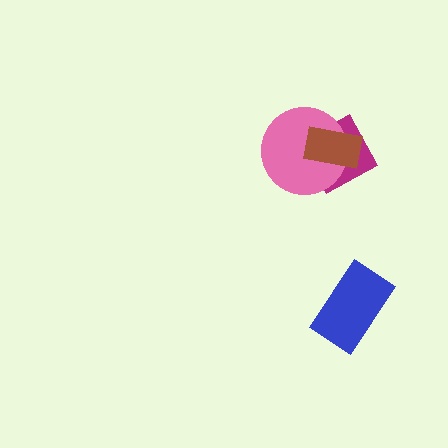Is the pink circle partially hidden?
Yes, it is partially covered by another shape.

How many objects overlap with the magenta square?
2 objects overlap with the magenta square.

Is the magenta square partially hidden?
Yes, it is partially covered by another shape.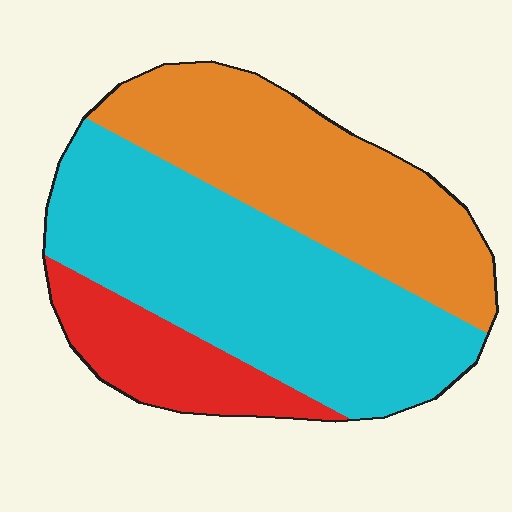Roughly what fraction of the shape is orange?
Orange covers around 35% of the shape.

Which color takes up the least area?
Red, at roughly 15%.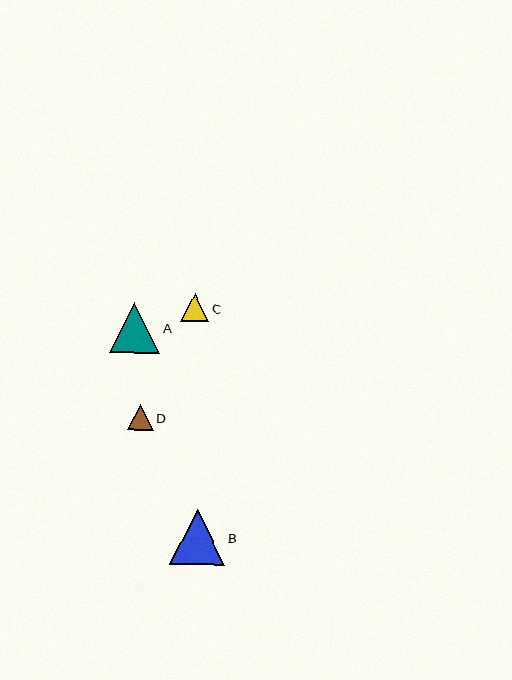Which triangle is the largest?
Triangle B is the largest with a size of approximately 55 pixels.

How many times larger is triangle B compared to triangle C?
Triangle B is approximately 1.9 times the size of triangle C.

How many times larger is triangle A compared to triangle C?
Triangle A is approximately 1.8 times the size of triangle C.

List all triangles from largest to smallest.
From largest to smallest: B, A, C, D.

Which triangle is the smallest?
Triangle D is the smallest with a size of approximately 26 pixels.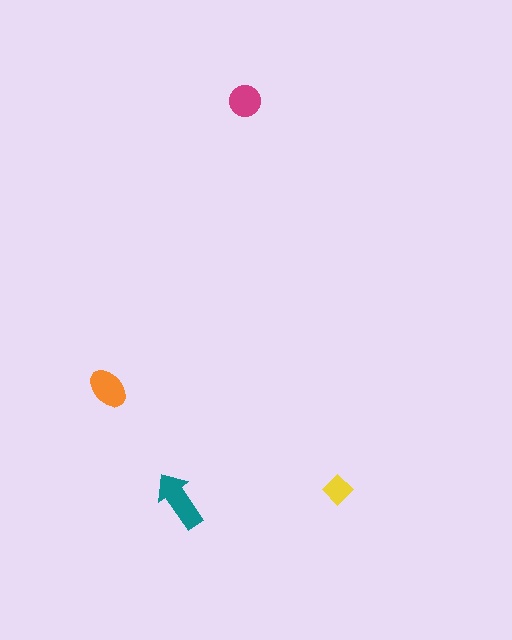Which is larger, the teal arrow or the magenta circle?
The teal arrow.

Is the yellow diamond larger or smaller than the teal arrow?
Smaller.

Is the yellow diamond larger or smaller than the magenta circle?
Smaller.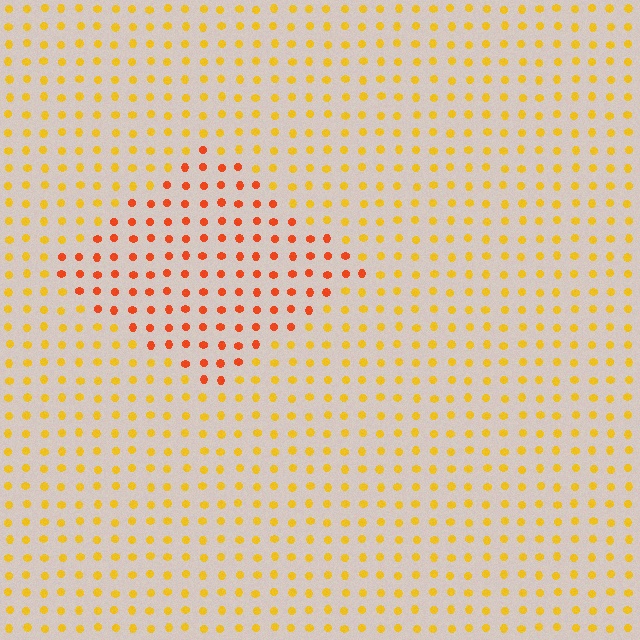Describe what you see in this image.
The image is filled with small yellow elements in a uniform arrangement. A diamond-shaped region is visible where the elements are tinted to a slightly different hue, forming a subtle color boundary.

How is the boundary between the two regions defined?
The boundary is defined purely by a slight shift in hue (about 35 degrees). Spacing, size, and orientation are identical on both sides.